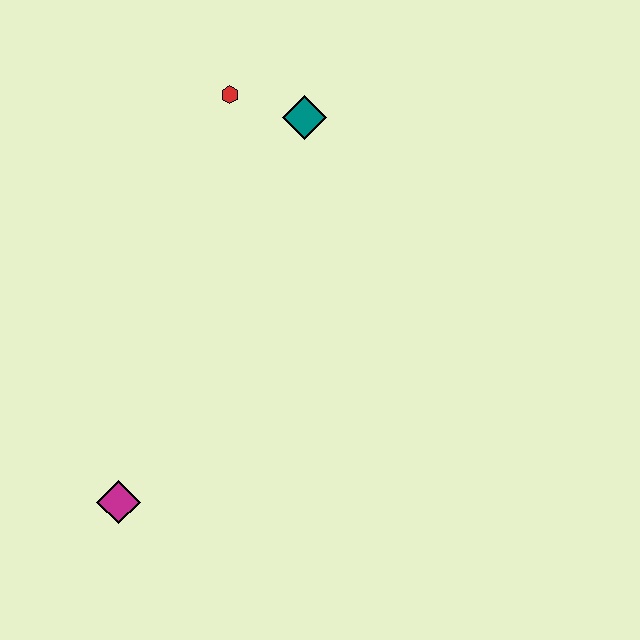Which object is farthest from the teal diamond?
The magenta diamond is farthest from the teal diamond.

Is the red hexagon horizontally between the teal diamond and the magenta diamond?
Yes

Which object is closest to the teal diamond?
The red hexagon is closest to the teal diamond.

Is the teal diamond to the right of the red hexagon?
Yes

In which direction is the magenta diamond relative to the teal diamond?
The magenta diamond is below the teal diamond.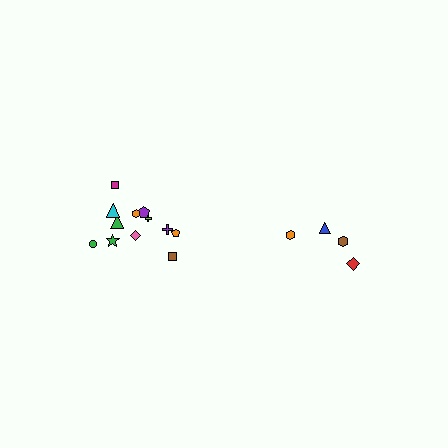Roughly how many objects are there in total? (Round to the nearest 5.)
Roughly 15 objects in total.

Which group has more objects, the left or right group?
The left group.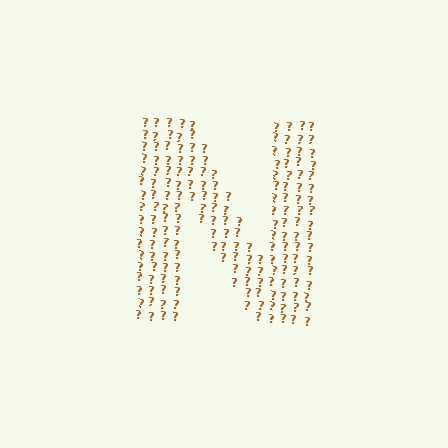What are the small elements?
The small elements are question marks.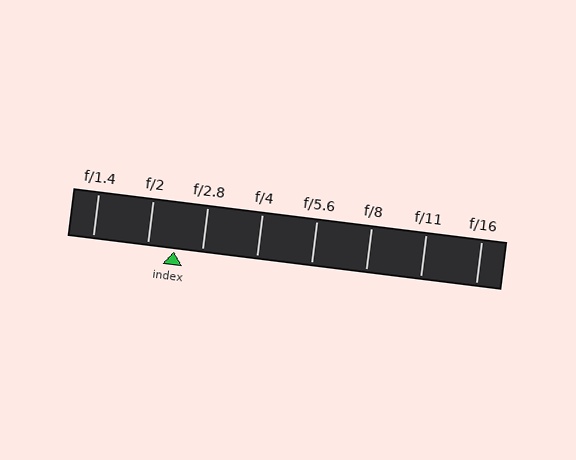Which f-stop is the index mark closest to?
The index mark is closest to f/2.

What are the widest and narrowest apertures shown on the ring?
The widest aperture shown is f/1.4 and the narrowest is f/16.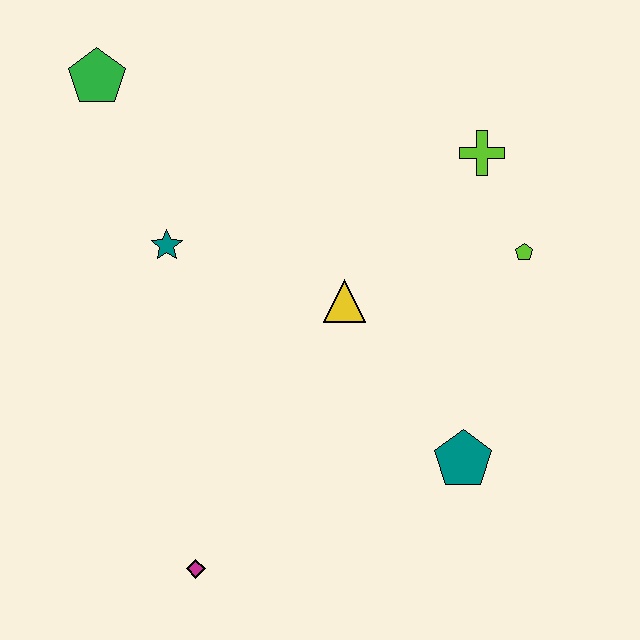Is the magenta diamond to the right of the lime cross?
No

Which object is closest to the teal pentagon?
The yellow triangle is closest to the teal pentagon.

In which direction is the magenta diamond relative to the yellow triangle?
The magenta diamond is below the yellow triangle.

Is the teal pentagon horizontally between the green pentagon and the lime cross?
Yes